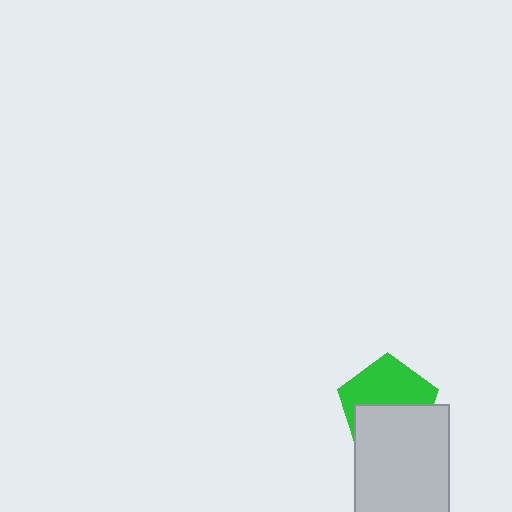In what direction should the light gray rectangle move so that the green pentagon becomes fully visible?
The light gray rectangle should move down. That is the shortest direction to clear the overlap and leave the green pentagon fully visible.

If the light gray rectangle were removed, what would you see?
You would see the complete green pentagon.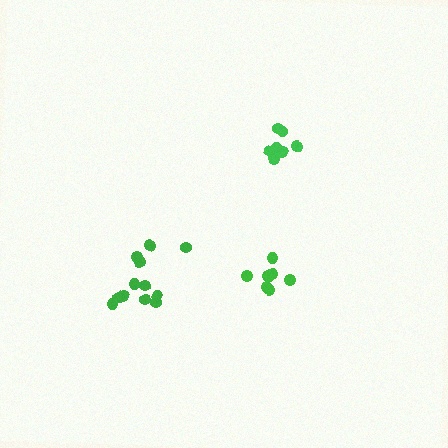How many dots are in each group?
Group 1: 12 dots, Group 2: 7 dots, Group 3: 7 dots (26 total).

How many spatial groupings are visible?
There are 3 spatial groupings.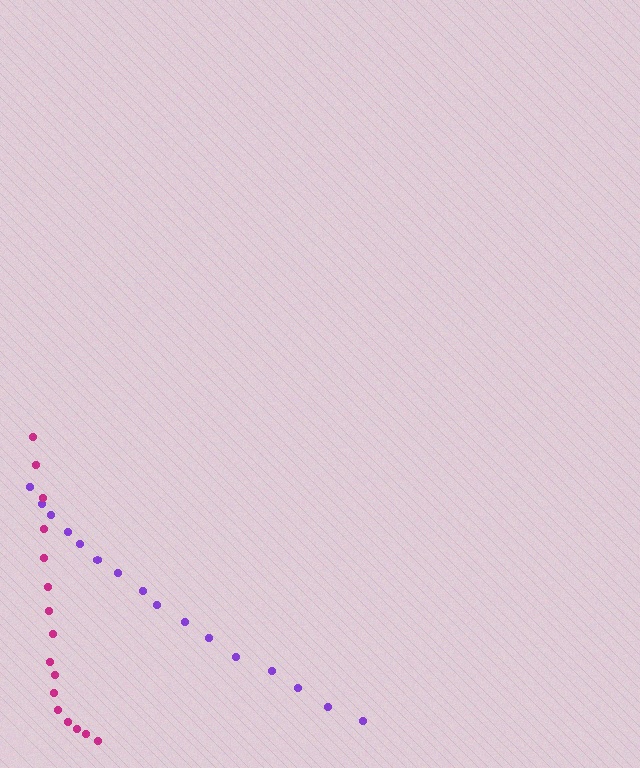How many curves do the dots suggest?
There are 2 distinct paths.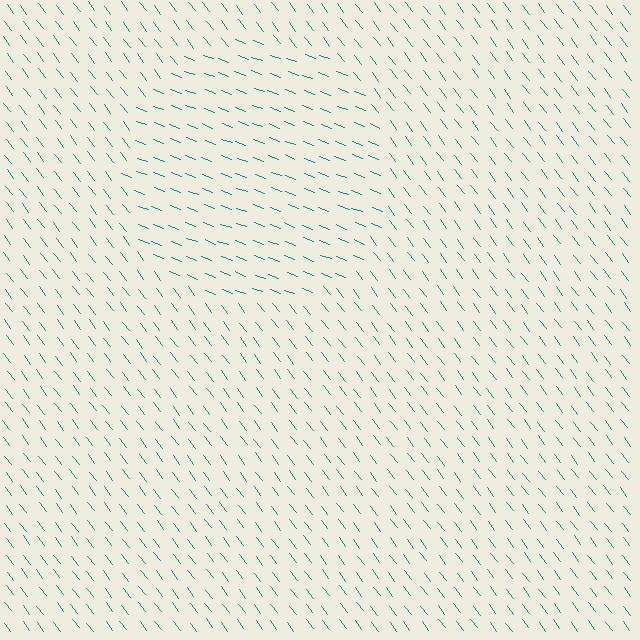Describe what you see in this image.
The image is filled with small teal line segments. A circle region in the image has lines oriented differently from the surrounding lines, creating a visible texture boundary.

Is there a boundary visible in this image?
Yes, there is a texture boundary formed by a change in line orientation.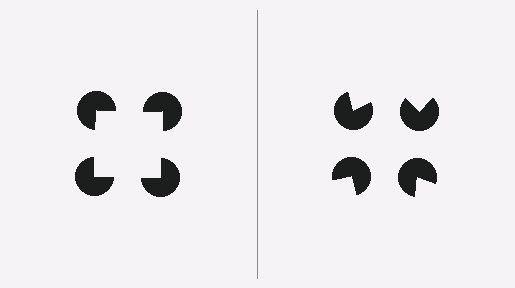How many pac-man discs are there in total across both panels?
8 — 4 on each side.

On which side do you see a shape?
An illusory square appears on the left side. On the right side the wedge cuts are rotated, so no coherent shape forms.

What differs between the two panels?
The pac-man discs are positioned identically on both sides; only the wedge orientations differ. On the left they align to a square; on the right they are misaligned.